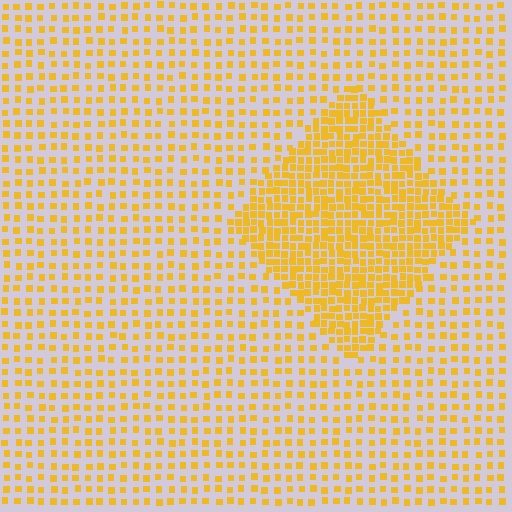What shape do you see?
I see a diamond.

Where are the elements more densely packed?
The elements are more densely packed inside the diamond boundary.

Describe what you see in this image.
The image contains small yellow elements arranged at two different densities. A diamond-shaped region is visible where the elements are more densely packed than the surrounding area.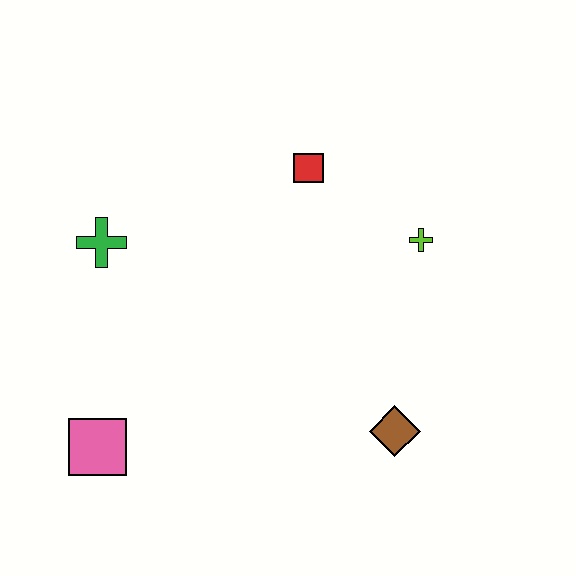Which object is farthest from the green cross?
The brown diamond is farthest from the green cross.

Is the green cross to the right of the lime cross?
No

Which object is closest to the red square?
The lime cross is closest to the red square.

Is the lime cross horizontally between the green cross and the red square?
No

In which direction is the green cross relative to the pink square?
The green cross is above the pink square.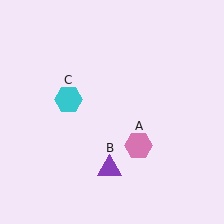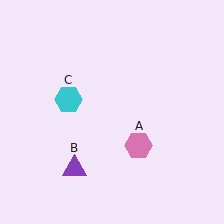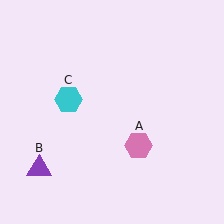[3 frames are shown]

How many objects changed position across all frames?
1 object changed position: purple triangle (object B).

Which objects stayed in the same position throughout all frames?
Pink hexagon (object A) and cyan hexagon (object C) remained stationary.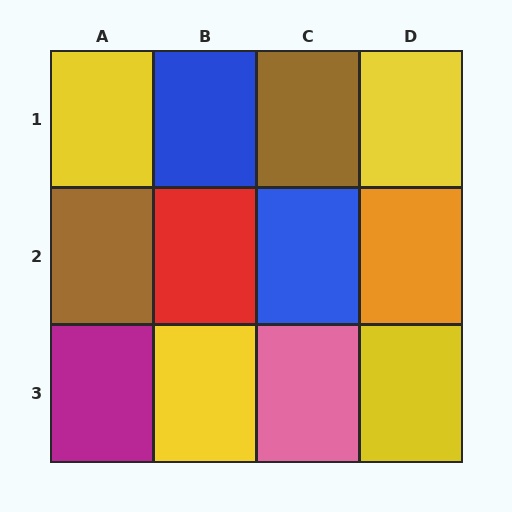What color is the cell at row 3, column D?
Yellow.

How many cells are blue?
2 cells are blue.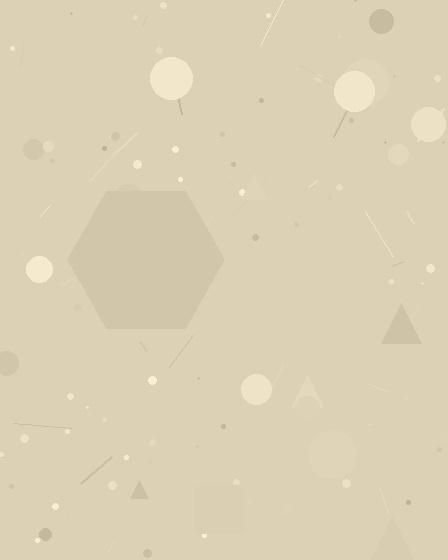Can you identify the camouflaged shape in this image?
The camouflaged shape is a hexagon.